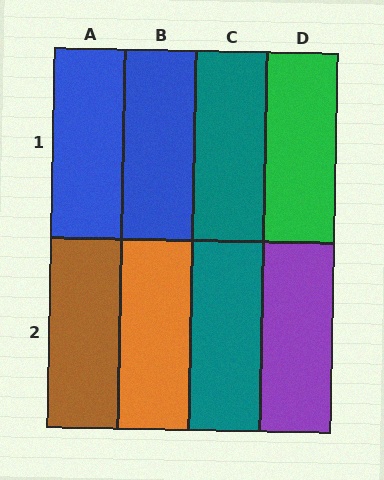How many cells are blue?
2 cells are blue.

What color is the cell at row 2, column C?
Teal.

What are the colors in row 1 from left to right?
Blue, blue, teal, green.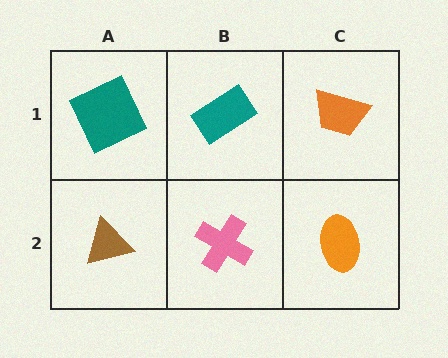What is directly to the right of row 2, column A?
A pink cross.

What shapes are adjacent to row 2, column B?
A teal rectangle (row 1, column B), a brown triangle (row 2, column A), an orange ellipse (row 2, column C).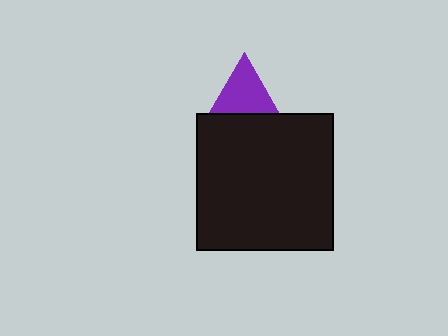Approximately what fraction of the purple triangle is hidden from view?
Roughly 40% of the purple triangle is hidden behind the black square.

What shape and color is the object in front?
The object in front is a black square.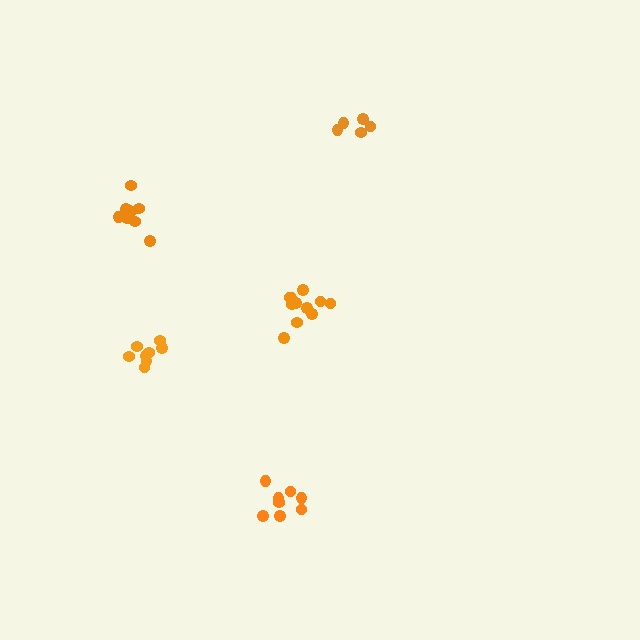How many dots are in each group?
Group 1: 9 dots, Group 2: 11 dots, Group 3: 5 dots, Group 4: 8 dots, Group 5: 8 dots (41 total).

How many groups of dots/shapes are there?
There are 5 groups.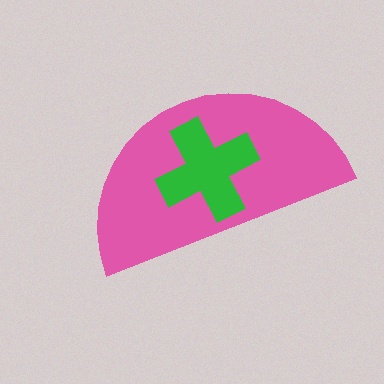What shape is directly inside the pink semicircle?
The green cross.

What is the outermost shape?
The pink semicircle.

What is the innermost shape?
The green cross.